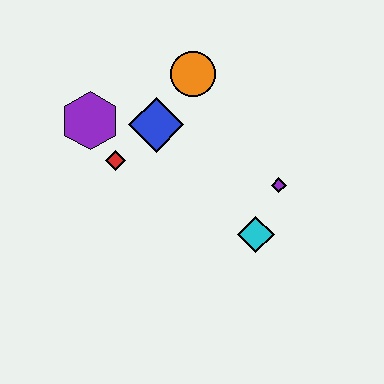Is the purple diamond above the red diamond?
No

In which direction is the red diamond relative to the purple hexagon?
The red diamond is below the purple hexagon.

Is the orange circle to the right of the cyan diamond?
No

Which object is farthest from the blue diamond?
The cyan diamond is farthest from the blue diamond.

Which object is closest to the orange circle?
The blue diamond is closest to the orange circle.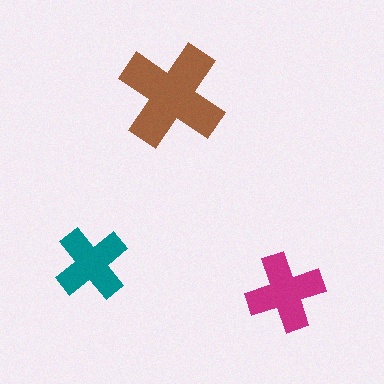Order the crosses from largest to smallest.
the brown one, the magenta one, the teal one.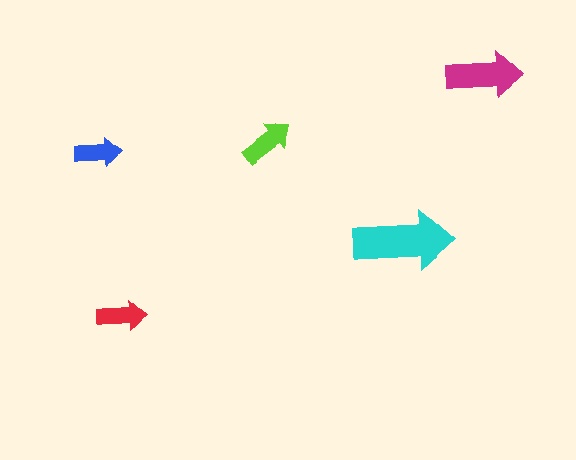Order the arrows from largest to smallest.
the cyan one, the magenta one, the lime one, the red one, the blue one.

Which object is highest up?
The magenta arrow is topmost.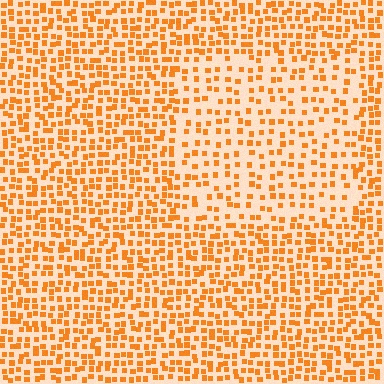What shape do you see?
I see a rectangle.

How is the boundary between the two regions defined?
The boundary is defined by a change in element density (approximately 1.8x ratio). All elements are the same color, size, and shape.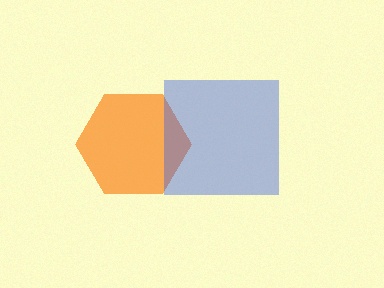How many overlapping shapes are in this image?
There are 2 overlapping shapes in the image.